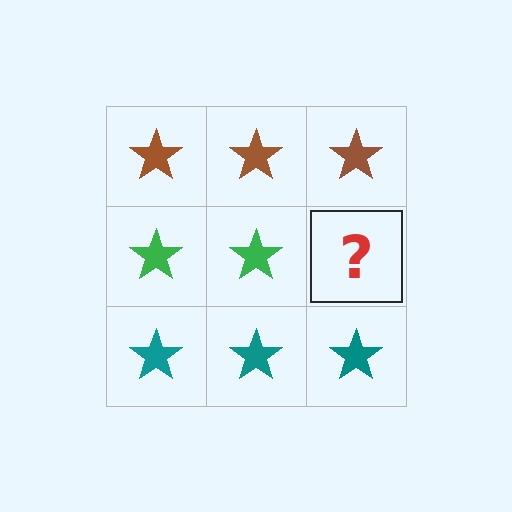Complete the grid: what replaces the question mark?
The question mark should be replaced with a green star.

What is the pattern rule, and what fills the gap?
The rule is that each row has a consistent color. The gap should be filled with a green star.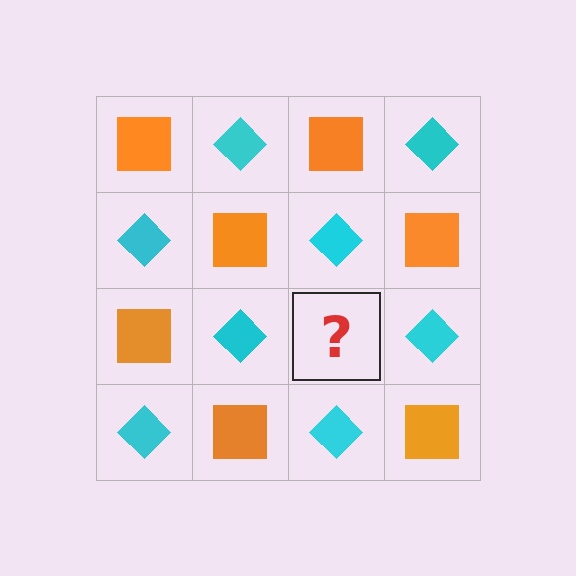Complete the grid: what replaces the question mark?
The question mark should be replaced with an orange square.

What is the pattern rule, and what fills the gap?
The rule is that it alternates orange square and cyan diamond in a checkerboard pattern. The gap should be filled with an orange square.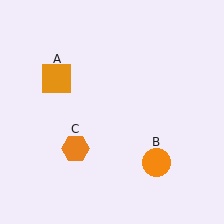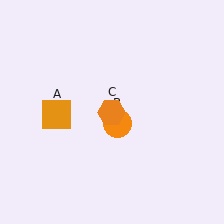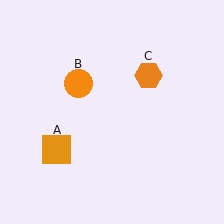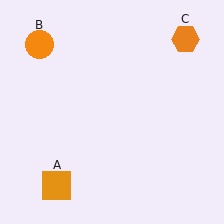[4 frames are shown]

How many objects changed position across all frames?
3 objects changed position: orange square (object A), orange circle (object B), orange hexagon (object C).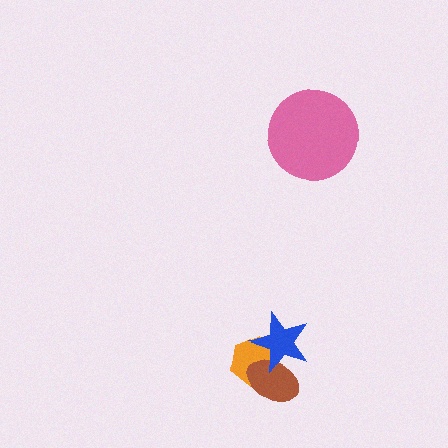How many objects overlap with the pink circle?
0 objects overlap with the pink circle.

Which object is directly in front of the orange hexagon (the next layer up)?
The brown ellipse is directly in front of the orange hexagon.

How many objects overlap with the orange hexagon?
2 objects overlap with the orange hexagon.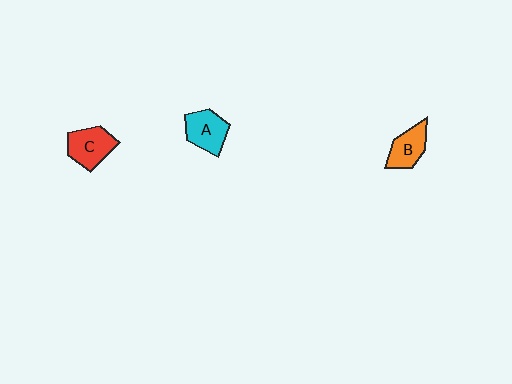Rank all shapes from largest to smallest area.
From largest to smallest: C (red), A (cyan), B (orange).